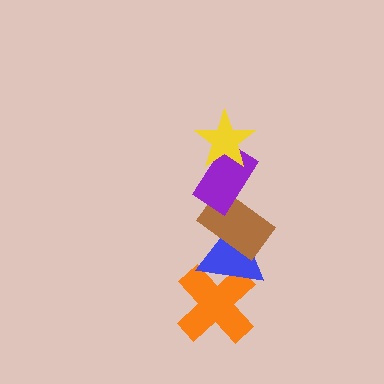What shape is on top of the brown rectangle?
The purple rectangle is on top of the brown rectangle.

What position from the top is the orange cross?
The orange cross is 5th from the top.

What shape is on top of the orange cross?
The blue triangle is on top of the orange cross.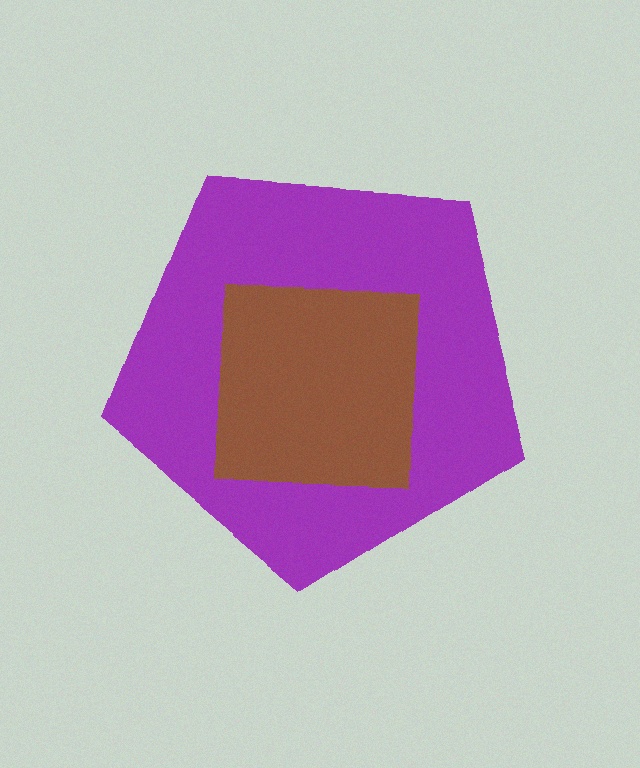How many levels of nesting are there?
2.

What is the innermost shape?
The brown square.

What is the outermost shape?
The purple pentagon.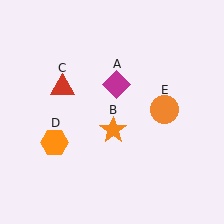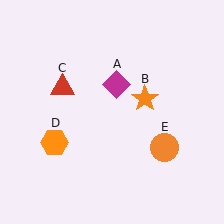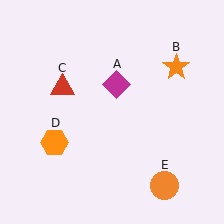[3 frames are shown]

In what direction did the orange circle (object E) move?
The orange circle (object E) moved down.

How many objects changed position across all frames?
2 objects changed position: orange star (object B), orange circle (object E).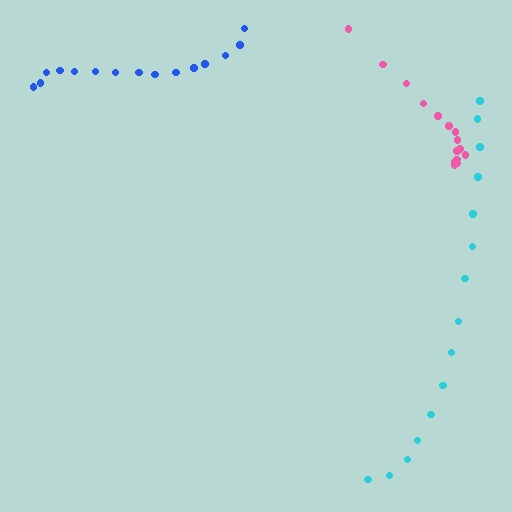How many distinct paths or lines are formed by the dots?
There are 3 distinct paths.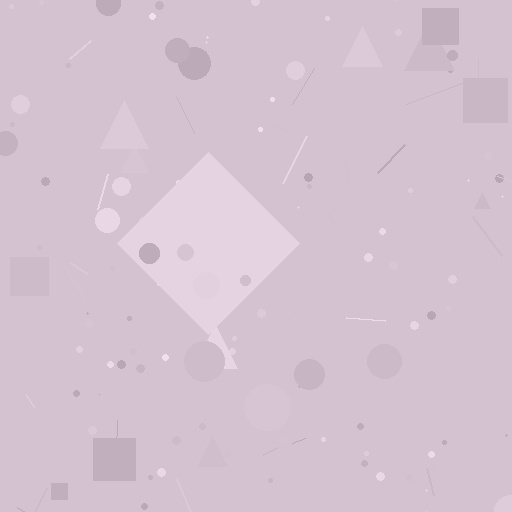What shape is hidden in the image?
A diamond is hidden in the image.